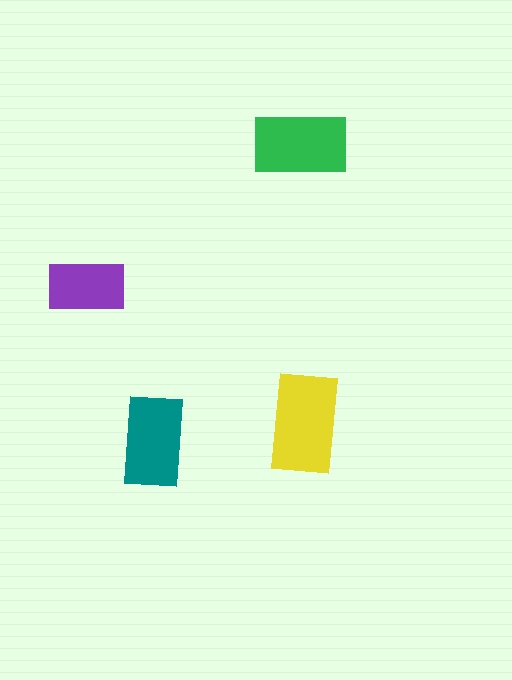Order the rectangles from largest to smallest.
the yellow one, the green one, the teal one, the purple one.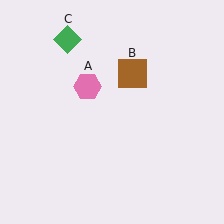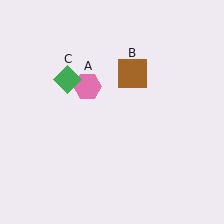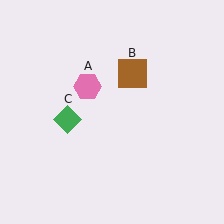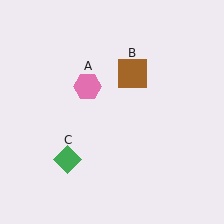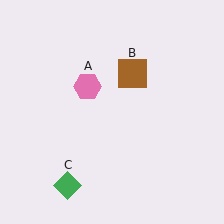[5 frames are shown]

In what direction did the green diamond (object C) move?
The green diamond (object C) moved down.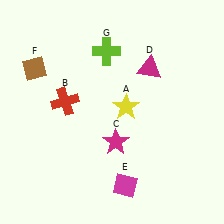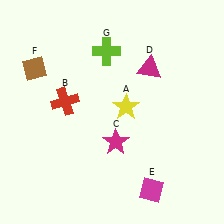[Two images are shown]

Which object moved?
The magenta diamond (E) moved right.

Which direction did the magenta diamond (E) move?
The magenta diamond (E) moved right.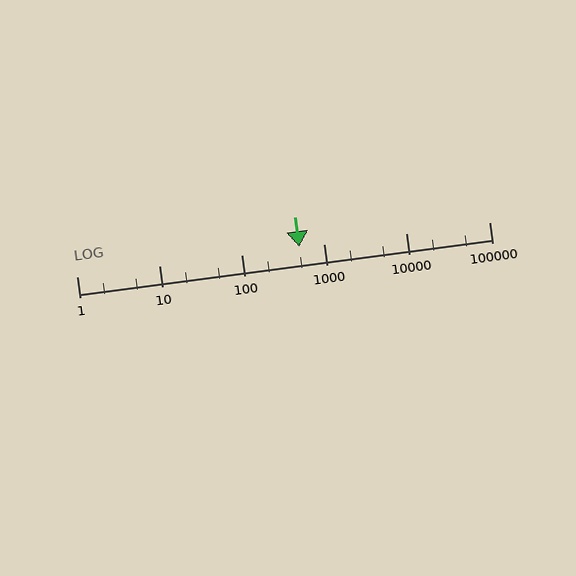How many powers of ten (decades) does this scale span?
The scale spans 5 decades, from 1 to 100000.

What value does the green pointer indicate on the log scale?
The pointer indicates approximately 500.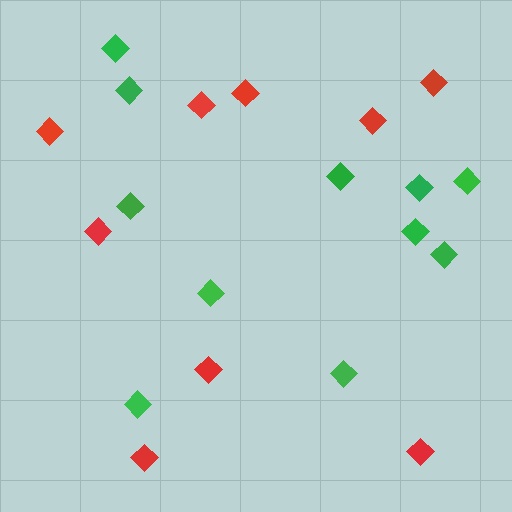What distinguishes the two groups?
There are 2 groups: one group of green diamonds (11) and one group of red diamonds (9).